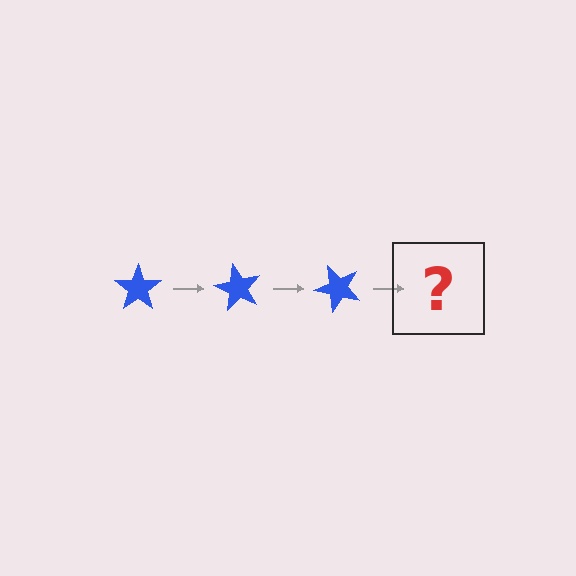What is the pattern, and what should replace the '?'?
The pattern is that the star rotates 60 degrees each step. The '?' should be a blue star rotated 180 degrees.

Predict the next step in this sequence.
The next step is a blue star rotated 180 degrees.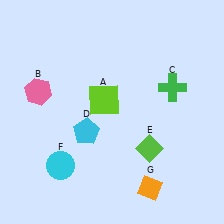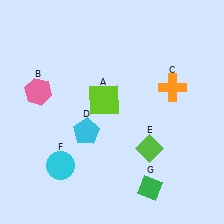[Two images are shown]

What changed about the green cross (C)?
In Image 1, C is green. In Image 2, it changed to orange.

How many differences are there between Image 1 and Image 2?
There are 2 differences between the two images.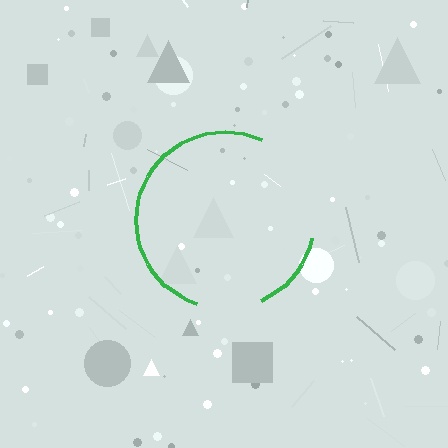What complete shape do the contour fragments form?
The contour fragments form a circle.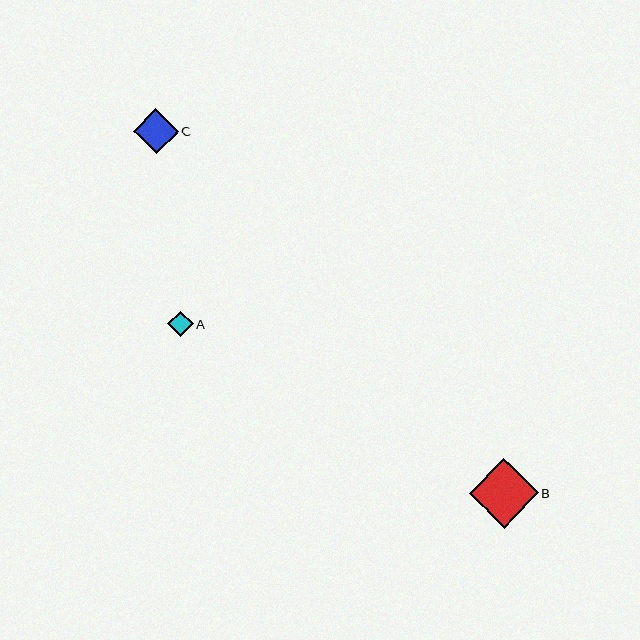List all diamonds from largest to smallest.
From largest to smallest: B, C, A.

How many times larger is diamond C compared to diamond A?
Diamond C is approximately 1.8 times the size of diamond A.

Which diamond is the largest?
Diamond B is the largest with a size of approximately 69 pixels.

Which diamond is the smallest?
Diamond A is the smallest with a size of approximately 25 pixels.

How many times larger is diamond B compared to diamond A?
Diamond B is approximately 2.7 times the size of diamond A.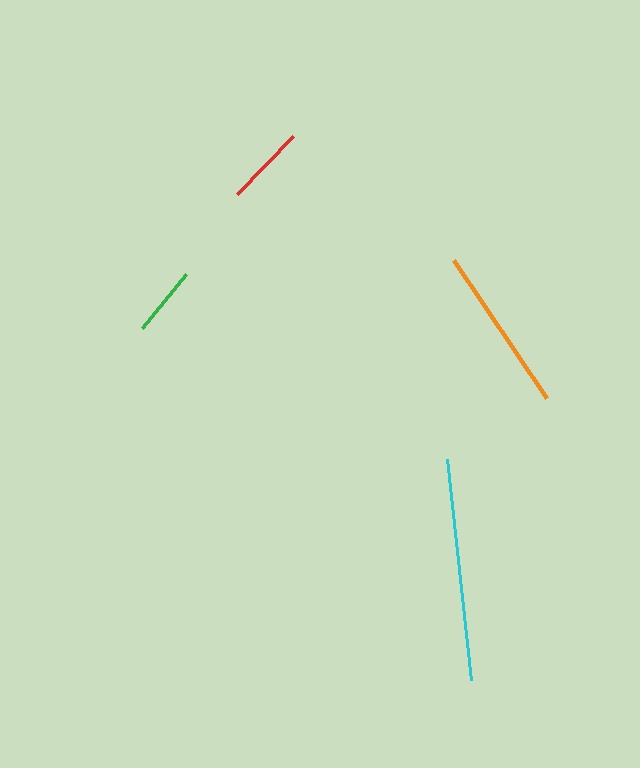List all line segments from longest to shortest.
From longest to shortest: cyan, orange, red, green.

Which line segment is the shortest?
The green line is the shortest at approximately 69 pixels.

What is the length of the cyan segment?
The cyan segment is approximately 222 pixels long.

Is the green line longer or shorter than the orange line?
The orange line is longer than the green line.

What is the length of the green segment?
The green segment is approximately 69 pixels long.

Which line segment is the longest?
The cyan line is the longest at approximately 222 pixels.